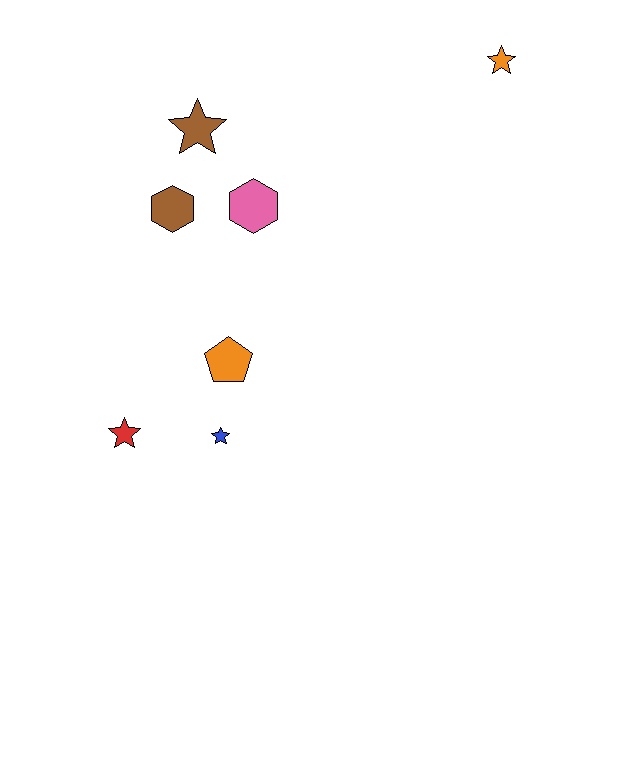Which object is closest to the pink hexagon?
The brown hexagon is closest to the pink hexagon.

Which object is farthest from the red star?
The orange star is farthest from the red star.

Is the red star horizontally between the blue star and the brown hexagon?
No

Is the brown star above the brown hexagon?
Yes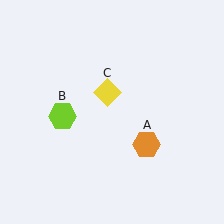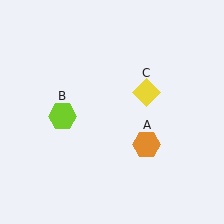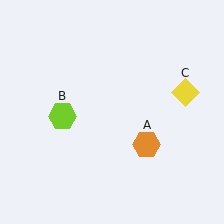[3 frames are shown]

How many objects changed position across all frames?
1 object changed position: yellow diamond (object C).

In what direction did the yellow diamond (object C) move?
The yellow diamond (object C) moved right.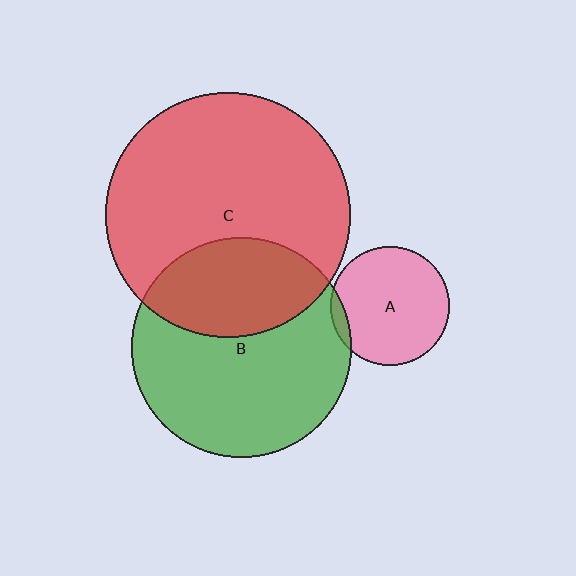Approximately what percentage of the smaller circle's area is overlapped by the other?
Approximately 35%.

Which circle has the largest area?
Circle C (red).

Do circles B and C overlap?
Yes.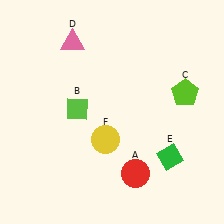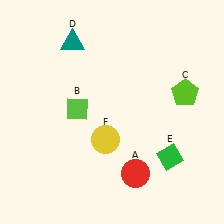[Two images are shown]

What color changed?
The triangle (D) changed from pink in Image 1 to teal in Image 2.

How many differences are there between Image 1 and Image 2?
There is 1 difference between the two images.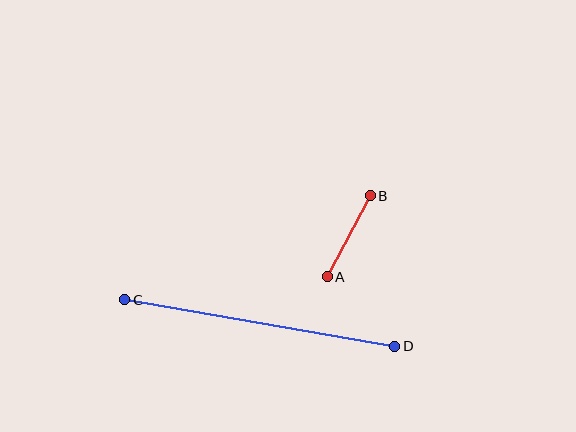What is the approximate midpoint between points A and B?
The midpoint is at approximately (349, 236) pixels.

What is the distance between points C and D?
The distance is approximately 274 pixels.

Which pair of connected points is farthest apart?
Points C and D are farthest apart.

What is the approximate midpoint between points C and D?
The midpoint is at approximately (260, 323) pixels.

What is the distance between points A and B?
The distance is approximately 92 pixels.